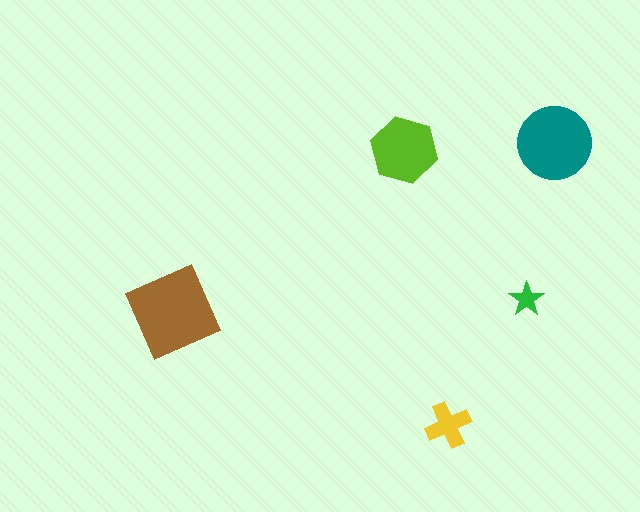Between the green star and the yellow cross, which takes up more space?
The yellow cross.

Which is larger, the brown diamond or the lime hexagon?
The brown diamond.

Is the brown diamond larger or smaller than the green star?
Larger.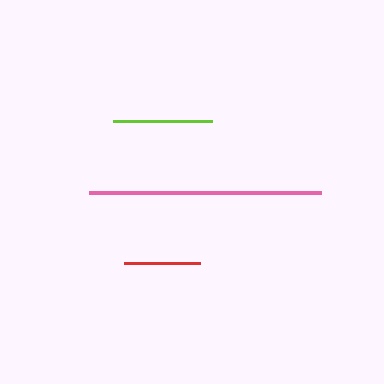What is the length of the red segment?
The red segment is approximately 75 pixels long.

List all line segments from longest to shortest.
From longest to shortest: pink, lime, red.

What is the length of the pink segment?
The pink segment is approximately 233 pixels long.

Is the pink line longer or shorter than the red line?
The pink line is longer than the red line.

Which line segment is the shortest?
The red line is the shortest at approximately 75 pixels.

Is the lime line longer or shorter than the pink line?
The pink line is longer than the lime line.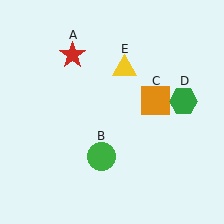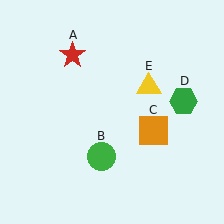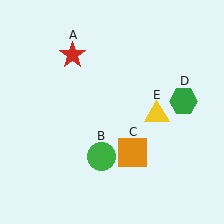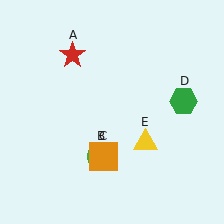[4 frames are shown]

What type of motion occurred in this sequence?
The orange square (object C), yellow triangle (object E) rotated clockwise around the center of the scene.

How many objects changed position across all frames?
2 objects changed position: orange square (object C), yellow triangle (object E).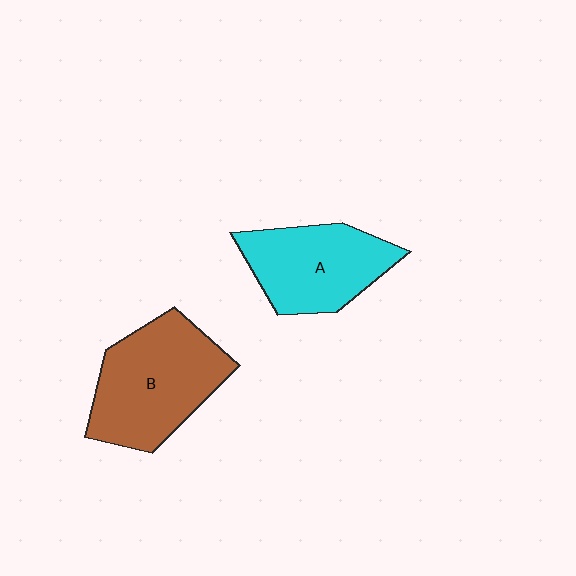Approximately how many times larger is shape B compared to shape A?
Approximately 1.2 times.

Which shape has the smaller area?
Shape A (cyan).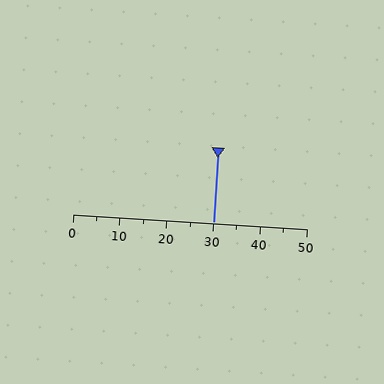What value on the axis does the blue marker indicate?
The marker indicates approximately 30.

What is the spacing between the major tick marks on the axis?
The major ticks are spaced 10 apart.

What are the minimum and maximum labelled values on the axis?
The axis runs from 0 to 50.